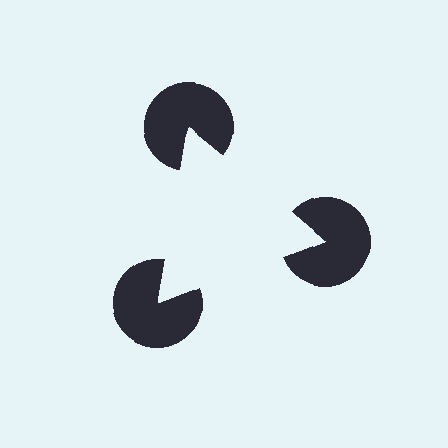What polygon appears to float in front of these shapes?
An illusory triangle — its edges are inferred from the aligned wedge cuts in the pac-man discs, not physically drawn.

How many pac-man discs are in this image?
There are 3 — one at each vertex of the illusory triangle.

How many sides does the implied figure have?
3 sides.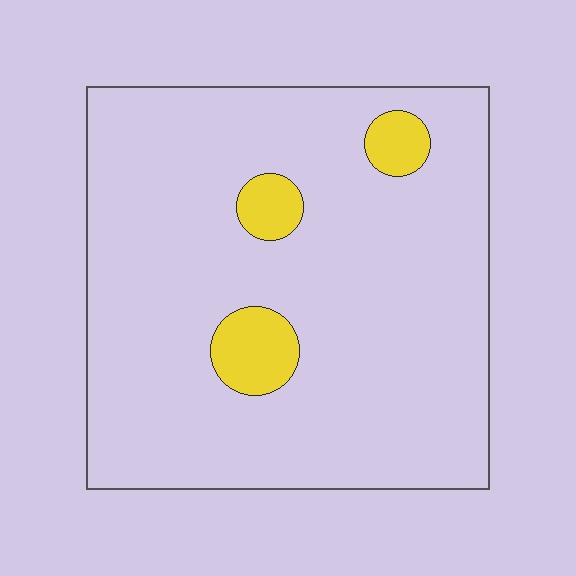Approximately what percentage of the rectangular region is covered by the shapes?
Approximately 10%.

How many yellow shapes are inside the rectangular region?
3.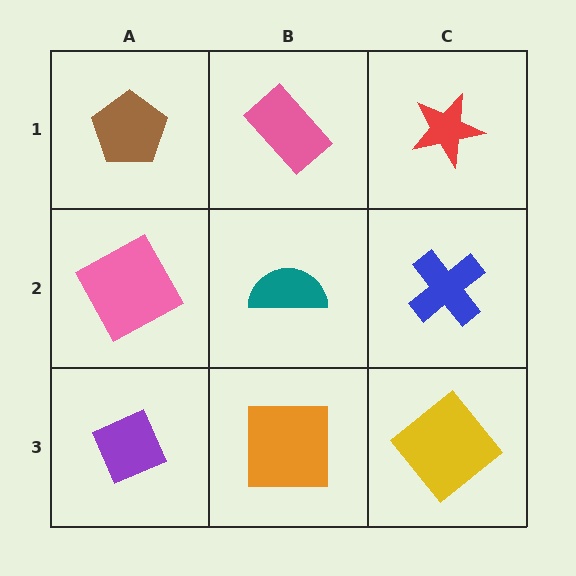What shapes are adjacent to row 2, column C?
A red star (row 1, column C), a yellow diamond (row 3, column C), a teal semicircle (row 2, column B).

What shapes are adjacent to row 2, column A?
A brown pentagon (row 1, column A), a purple diamond (row 3, column A), a teal semicircle (row 2, column B).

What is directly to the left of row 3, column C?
An orange square.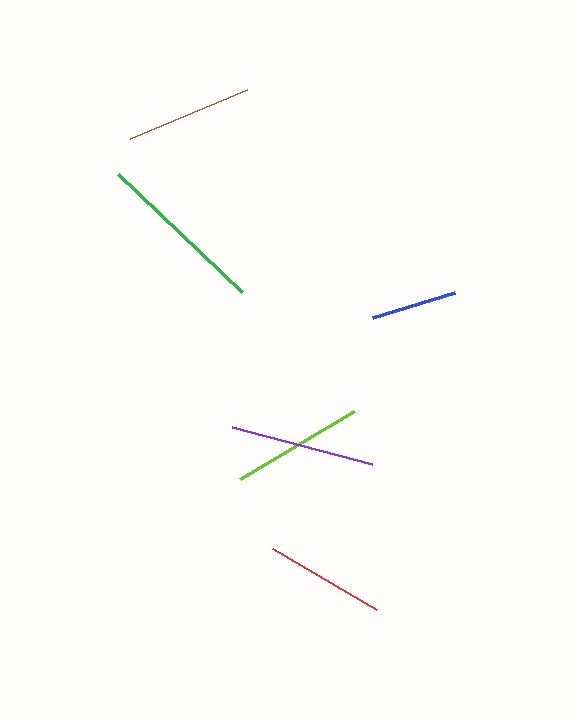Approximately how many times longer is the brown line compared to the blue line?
The brown line is approximately 1.5 times the length of the blue line.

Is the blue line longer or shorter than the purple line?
The purple line is longer than the blue line.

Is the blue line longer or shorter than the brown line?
The brown line is longer than the blue line.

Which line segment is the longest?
The green line is the longest at approximately 171 pixels.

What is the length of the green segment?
The green segment is approximately 171 pixels long.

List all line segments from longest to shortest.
From longest to shortest: green, purple, lime, brown, red, blue.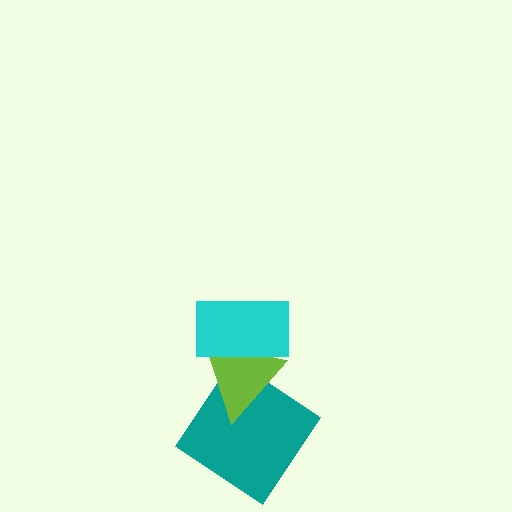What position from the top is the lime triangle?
The lime triangle is 2nd from the top.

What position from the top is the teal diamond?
The teal diamond is 3rd from the top.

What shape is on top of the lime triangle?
The cyan rectangle is on top of the lime triangle.